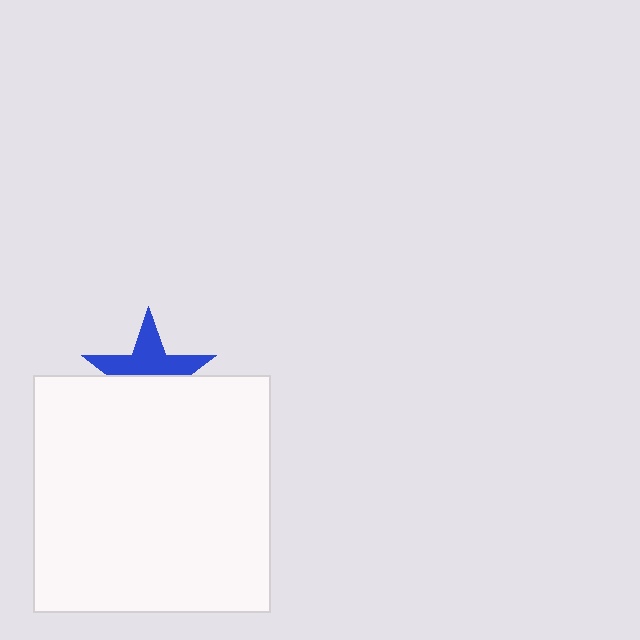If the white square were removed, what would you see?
You would see the complete blue star.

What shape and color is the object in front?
The object in front is a white square.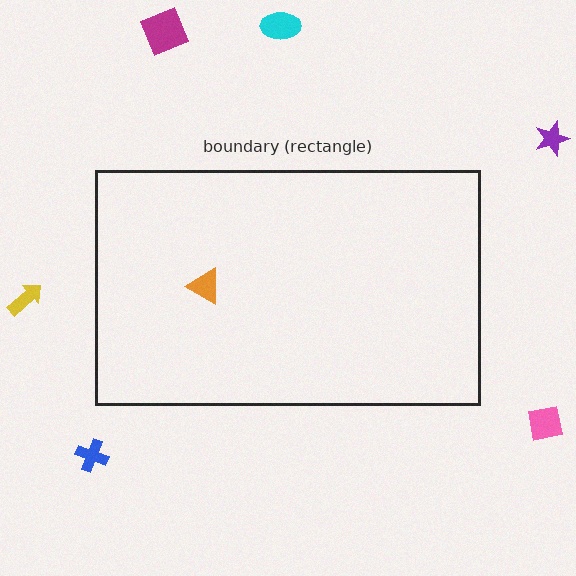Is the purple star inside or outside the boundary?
Outside.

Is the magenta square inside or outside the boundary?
Outside.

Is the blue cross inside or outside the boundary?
Outside.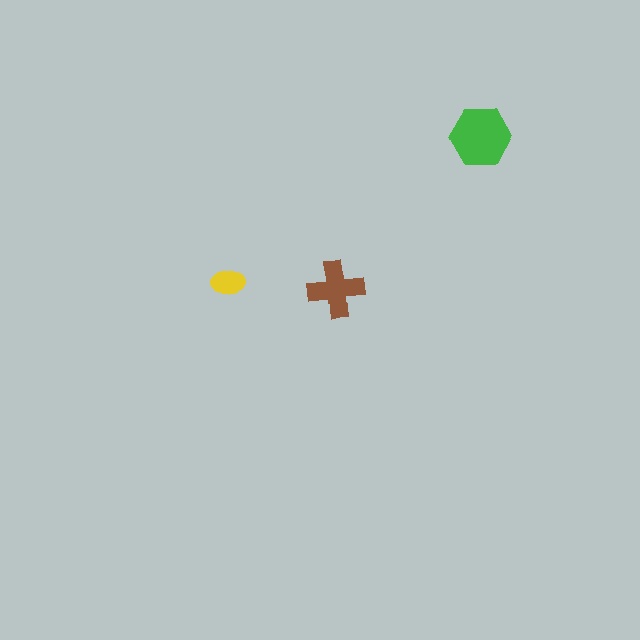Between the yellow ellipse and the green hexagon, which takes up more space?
The green hexagon.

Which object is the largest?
The green hexagon.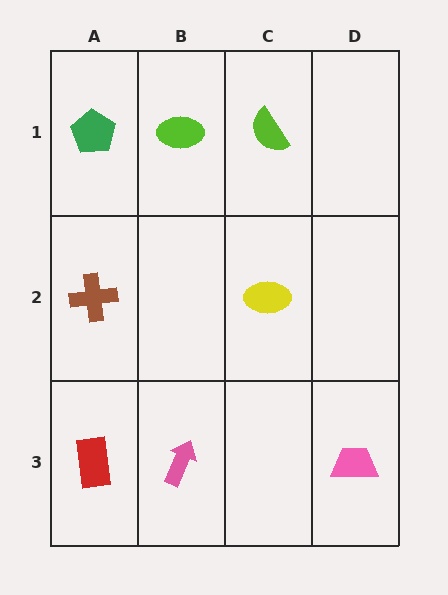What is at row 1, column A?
A green pentagon.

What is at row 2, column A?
A brown cross.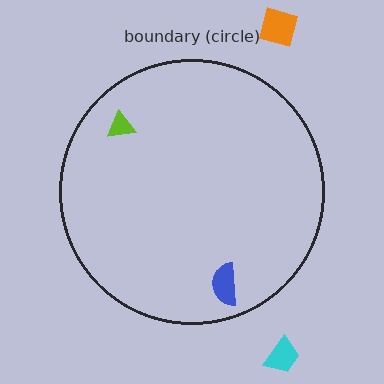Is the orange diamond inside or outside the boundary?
Outside.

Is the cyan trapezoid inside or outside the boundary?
Outside.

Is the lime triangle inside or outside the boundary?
Inside.